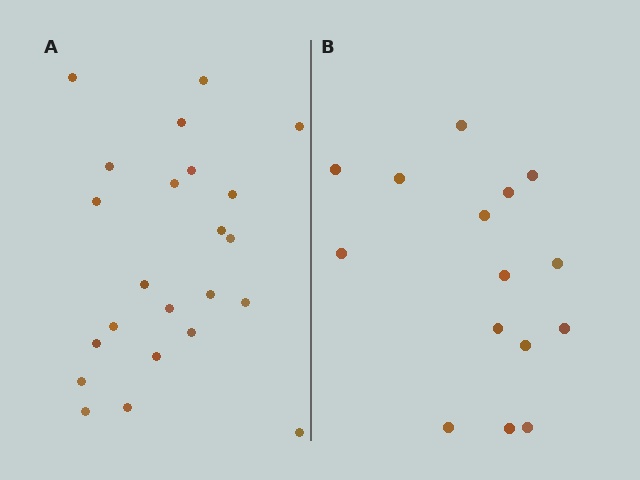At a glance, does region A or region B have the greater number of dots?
Region A (the left region) has more dots.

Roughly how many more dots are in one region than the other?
Region A has roughly 8 or so more dots than region B.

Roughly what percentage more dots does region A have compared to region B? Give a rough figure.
About 55% more.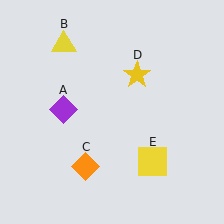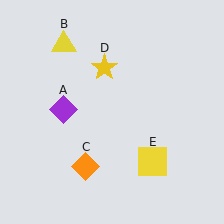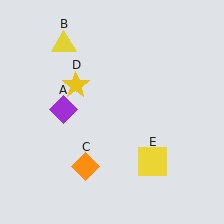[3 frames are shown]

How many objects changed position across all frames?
1 object changed position: yellow star (object D).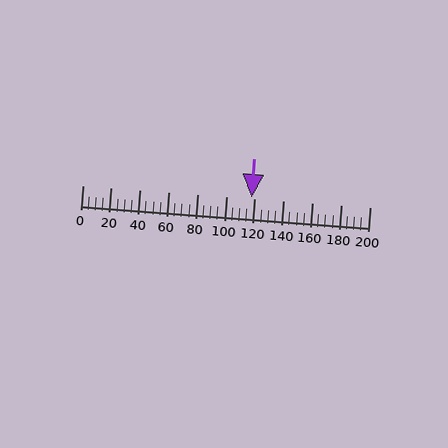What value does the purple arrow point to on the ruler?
The purple arrow points to approximately 118.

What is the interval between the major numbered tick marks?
The major tick marks are spaced 20 units apart.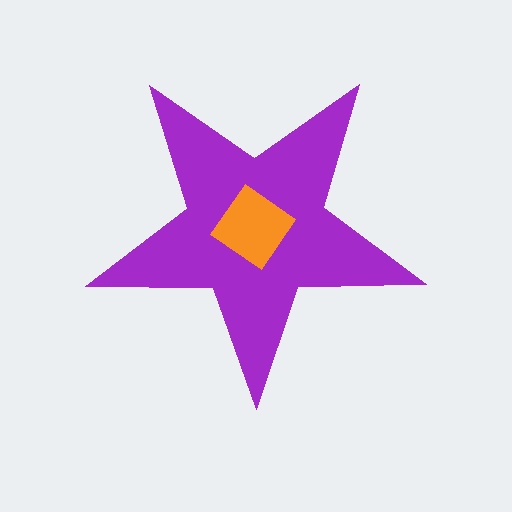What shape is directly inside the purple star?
The orange diamond.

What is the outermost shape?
The purple star.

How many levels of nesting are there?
2.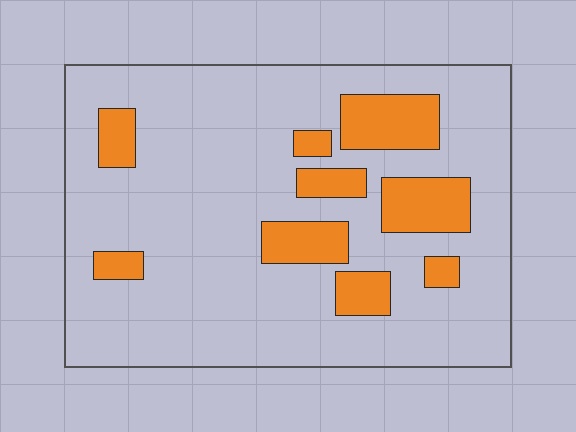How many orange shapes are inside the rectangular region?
9.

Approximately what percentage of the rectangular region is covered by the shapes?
Approximately 20%.